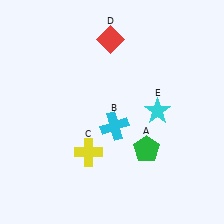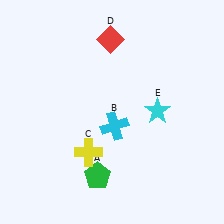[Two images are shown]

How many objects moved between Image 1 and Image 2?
1 object moved between the two images.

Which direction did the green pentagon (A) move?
The green pentagon (A) moved left.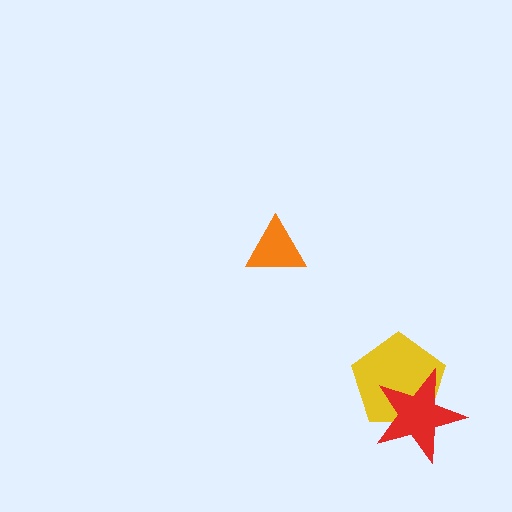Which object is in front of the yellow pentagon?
The red star is in front of the yellow pentagon.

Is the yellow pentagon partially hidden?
Yes, it is partially covered by another shape.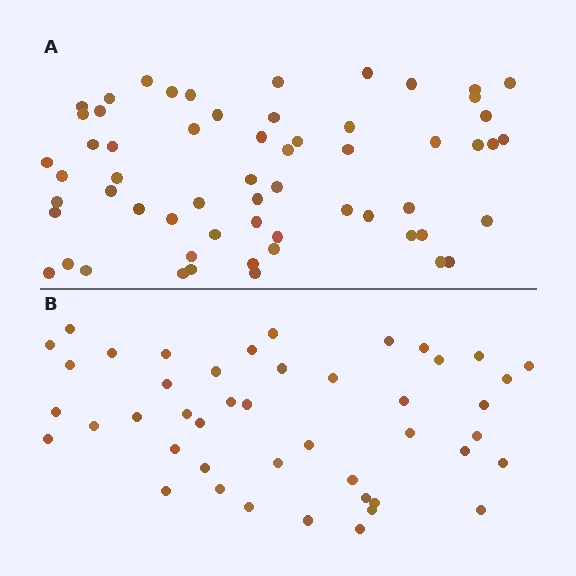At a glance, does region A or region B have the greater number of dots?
Region A (the top region) has more dots.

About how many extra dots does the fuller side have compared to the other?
Region A has approximately 15 more dots than region B.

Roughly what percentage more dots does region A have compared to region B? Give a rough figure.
About 35% more.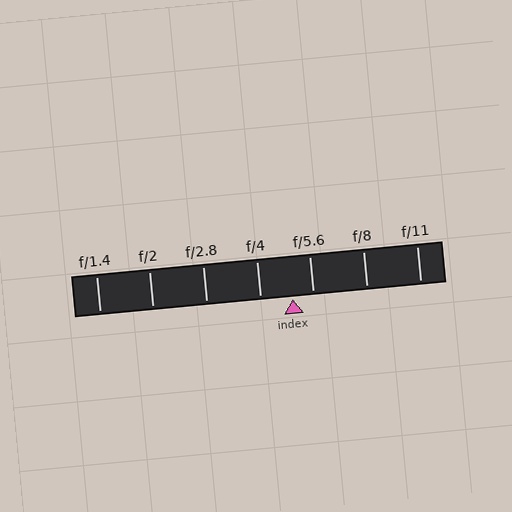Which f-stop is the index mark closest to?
The index mark is closest to f/5.6.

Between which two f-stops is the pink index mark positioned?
The index mark is between f/4 and f/5.6.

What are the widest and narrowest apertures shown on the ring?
The widest aperture shown is f/1.4 and the narrowest is f/11.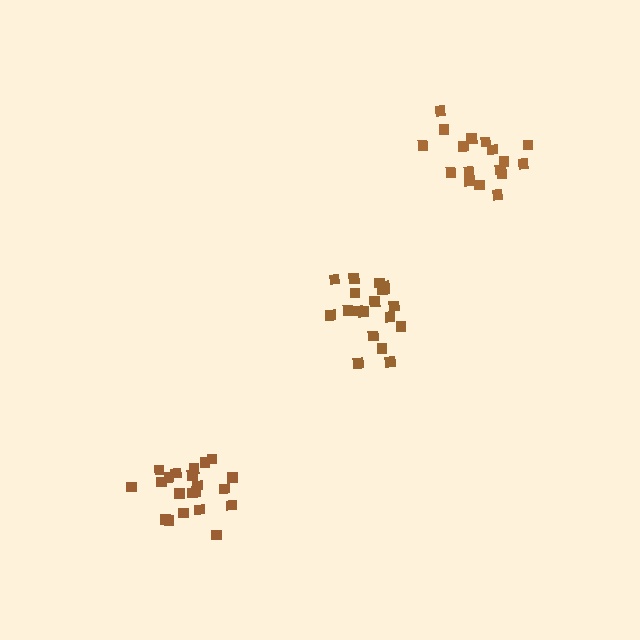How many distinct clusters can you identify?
There are 3 distinct clusters.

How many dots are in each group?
Group 1: 17 dots, Group 2: 21 dots, Group 3: 19 dots (57 total).